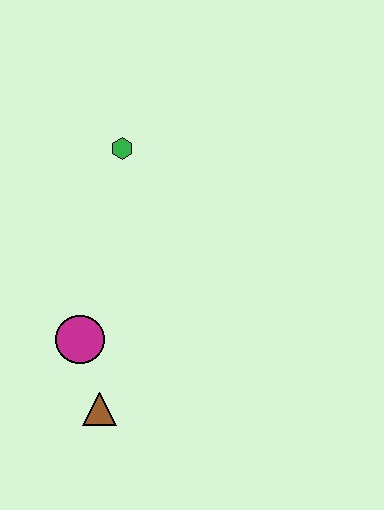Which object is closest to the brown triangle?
The magenta circle is closest to the brown triangle.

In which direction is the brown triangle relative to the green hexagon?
The brown triangle is below the green hexagon.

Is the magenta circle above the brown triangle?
Yes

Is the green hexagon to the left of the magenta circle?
No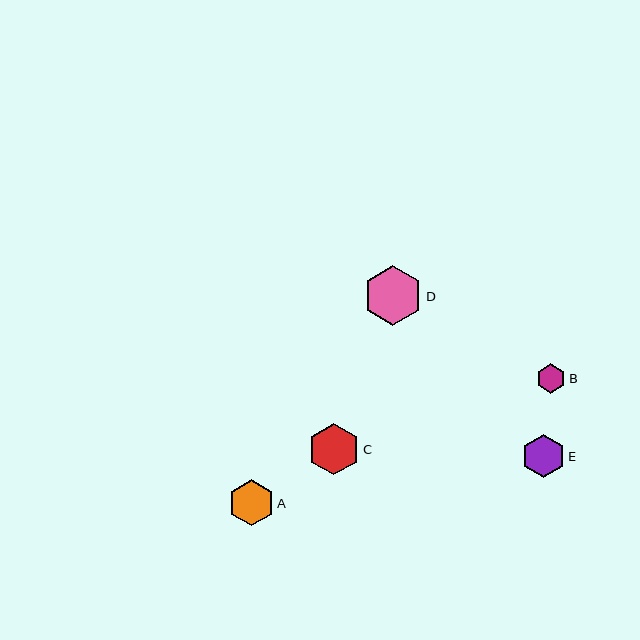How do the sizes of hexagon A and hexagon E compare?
Hexagon A and hexagon E are approximately the same size.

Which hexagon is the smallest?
Hexagon B is the smallest with a size of approximately 29 pixels.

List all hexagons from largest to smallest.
From largest to smallest: D, C, A, E, B.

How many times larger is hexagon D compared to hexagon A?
Hexagon D is approximately 1.3 times the size of hexagon A.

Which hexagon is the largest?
Hexagon D is the largest with a size of approximately 60 pixels.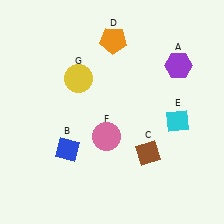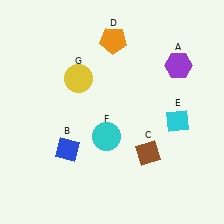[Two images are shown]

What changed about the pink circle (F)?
In Image 1, F is pink. In Image 2, it changed to cyan.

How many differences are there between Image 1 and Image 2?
There is 1 difference between the two images.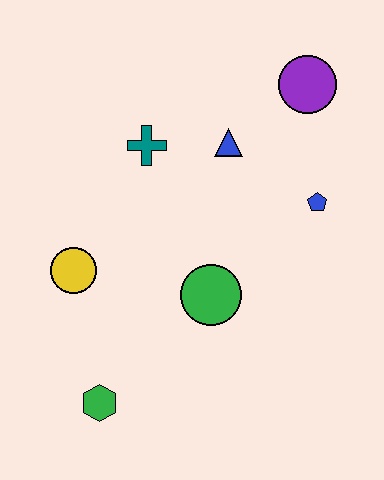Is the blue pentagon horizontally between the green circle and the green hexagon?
No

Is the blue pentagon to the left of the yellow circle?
No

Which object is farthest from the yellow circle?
The purple circle is farthest from the yellow circle.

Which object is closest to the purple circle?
The blue triangle is closest to the purple circle.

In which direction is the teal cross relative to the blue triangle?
The teal cross is to the left of the blue triangle.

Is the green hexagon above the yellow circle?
No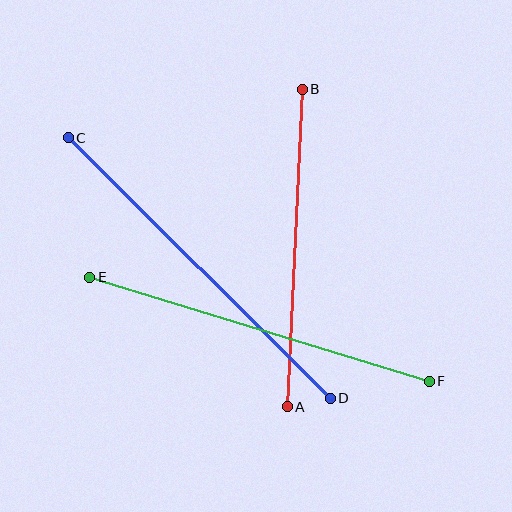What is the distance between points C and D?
The distance is approximately 370 pixels.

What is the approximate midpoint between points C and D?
The midpoint is at approximately (199, 268) pixels.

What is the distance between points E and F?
The distance is approximately 355 pixels.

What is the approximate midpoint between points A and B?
The midpoint is at approximately (295, 248) pixels.